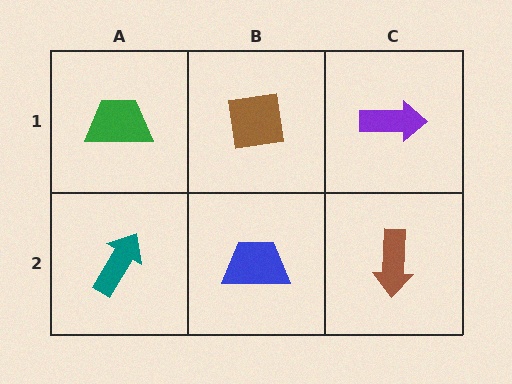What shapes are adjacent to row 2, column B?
A brown square (row 1, column B), a teal arrow (row 2, column A), a brown arrow (row 2, column C).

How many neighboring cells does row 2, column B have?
3.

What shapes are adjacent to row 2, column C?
A purple arrow (row 1, column C), a blue trapezoid (row 2, column B).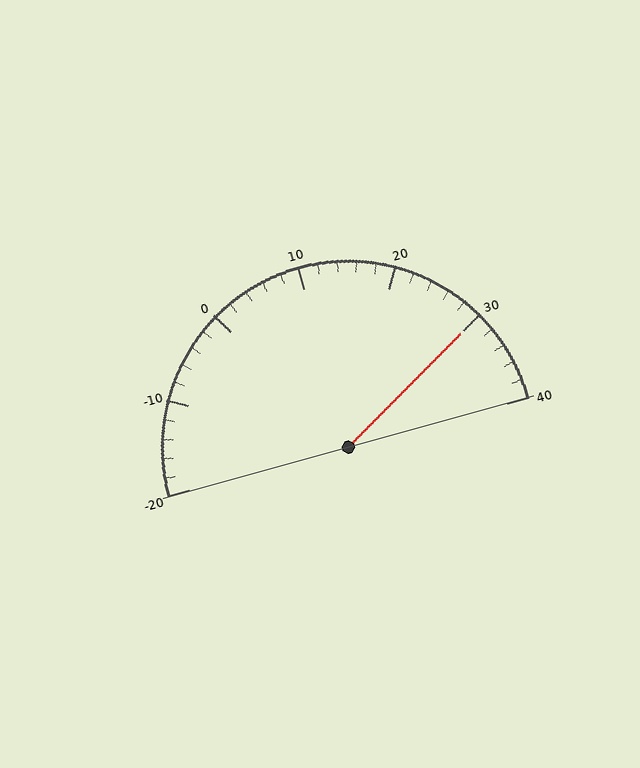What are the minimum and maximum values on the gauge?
The gauge ranges from -20 to 40.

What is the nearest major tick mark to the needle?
The nearest major tick mark is 30.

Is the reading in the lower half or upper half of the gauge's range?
The reading is in the upper half of the range (-20 to 40).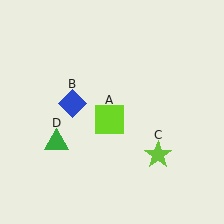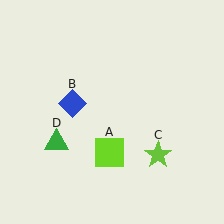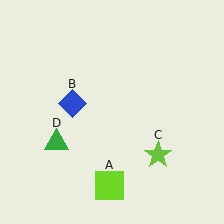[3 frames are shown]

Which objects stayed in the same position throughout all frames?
Blue diamond (object B) and lime star (object C) and green triangle (object D) remained stationary.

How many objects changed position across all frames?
1 object changed position: lime square (object A).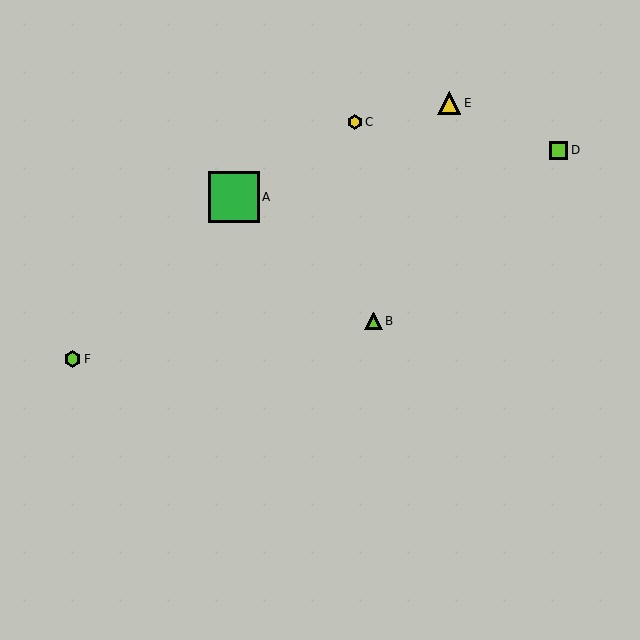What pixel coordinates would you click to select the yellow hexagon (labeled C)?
Click at (355, 122) to select the yellow hexagon C.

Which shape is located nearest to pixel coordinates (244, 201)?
The green square (labeled A) at (234, 197) is nearest to that location.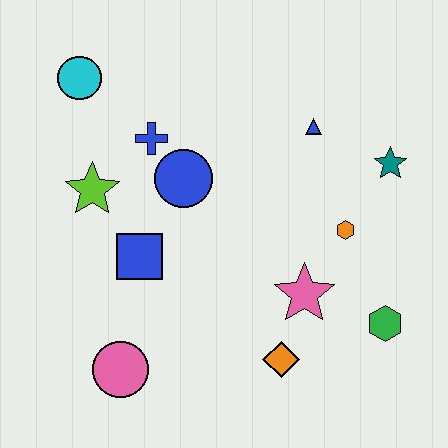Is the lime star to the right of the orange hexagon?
No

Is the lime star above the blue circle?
No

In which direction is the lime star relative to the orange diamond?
The lime star is to the left of the orange diamond.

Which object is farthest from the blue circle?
The green hexagon is farthest from the blue circle.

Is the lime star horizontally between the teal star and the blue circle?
No